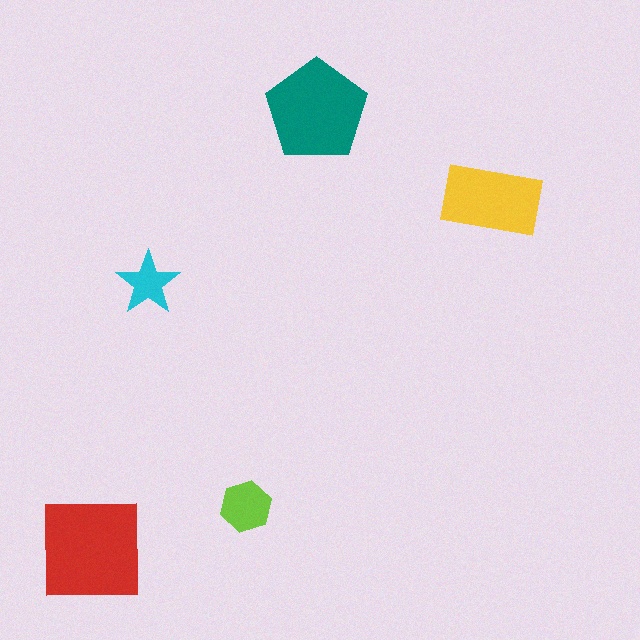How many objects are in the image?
There are 5 objects in the image.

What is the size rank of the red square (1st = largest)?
1st.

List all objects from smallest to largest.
The cyan star, the lime hexagon, the yellow rectangle, the teal pentagon, the red square.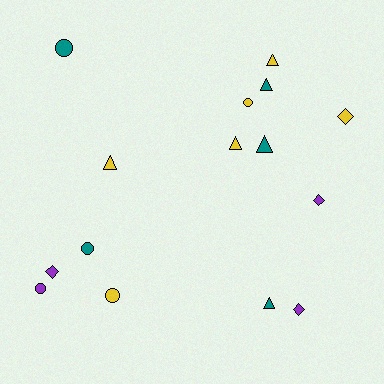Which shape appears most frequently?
Triangle, with 6 objects.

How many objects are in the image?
There are 15 objects.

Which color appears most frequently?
Yellow, with 6 objects.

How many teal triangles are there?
There are 3 teal triangles.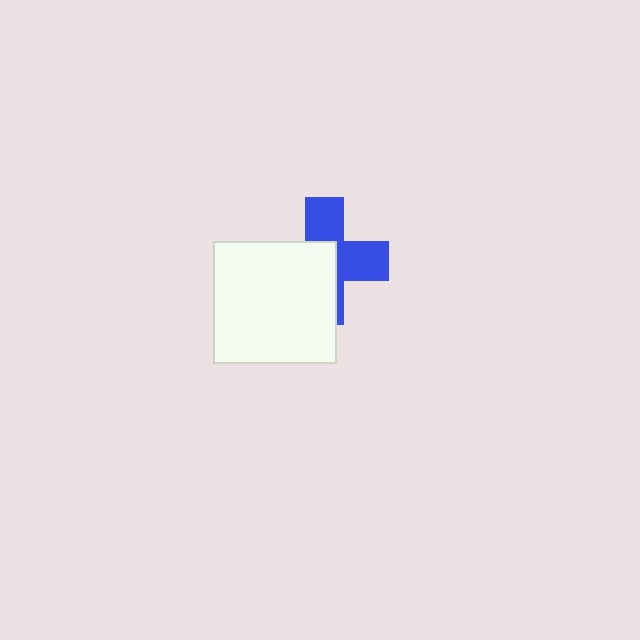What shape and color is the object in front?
The object in front is a white square.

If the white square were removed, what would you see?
You would see the complete blue cross.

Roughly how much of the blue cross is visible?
About half of it is visible (roughly 47%).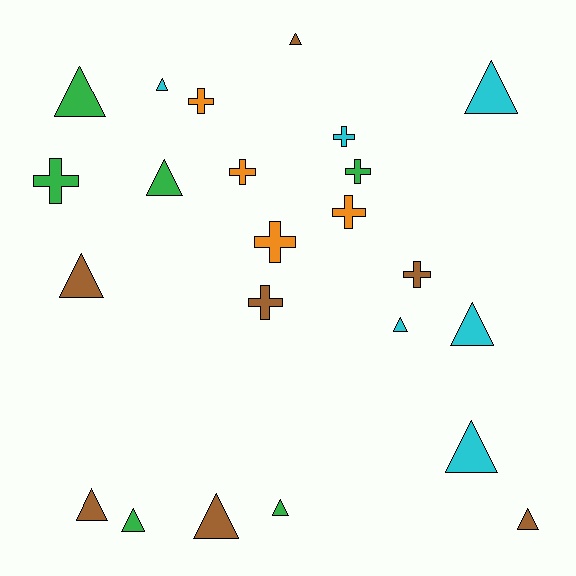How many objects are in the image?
There are 23 objects.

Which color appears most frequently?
Brown, with 7 objects.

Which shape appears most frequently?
Triangle, with 14 objects.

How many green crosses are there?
There are 2 green crosses.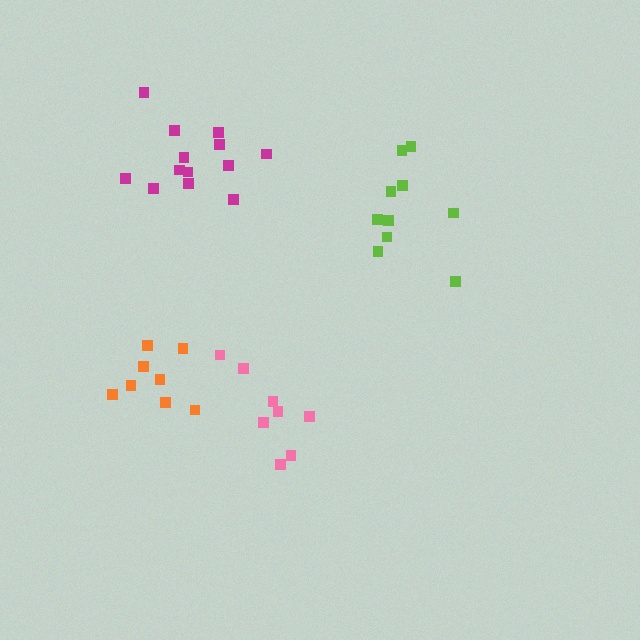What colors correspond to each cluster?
The clusters are colored: pink, lime, orange, magenta.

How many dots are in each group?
Group 1: 8 dots, Group 2: 10 dots, Group 3: 8 dots, Group 4: 13 dots (39 total).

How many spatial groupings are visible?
There are 4 spatial groupings.